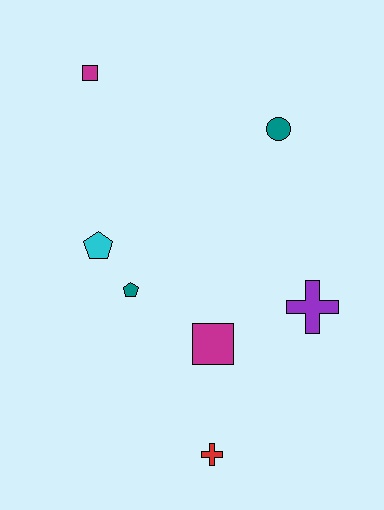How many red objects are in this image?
There is 1 red object.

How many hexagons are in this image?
There are no hexagons.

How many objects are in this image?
There are 7 objects.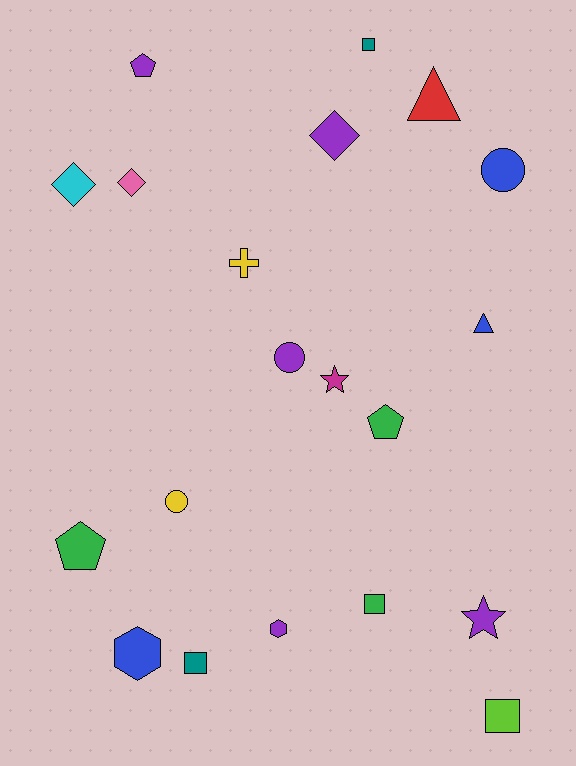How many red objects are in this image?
There is 1 red object.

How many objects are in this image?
There are 20 objects.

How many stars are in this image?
There are 2 stars.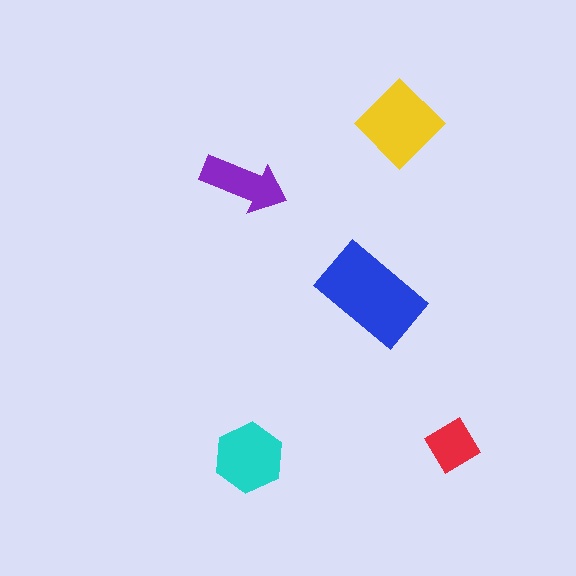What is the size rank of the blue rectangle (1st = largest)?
1st.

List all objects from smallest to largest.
The red diamond, the purple arrow, the cyan hexagon, the yellow diamond, the blue rectangle.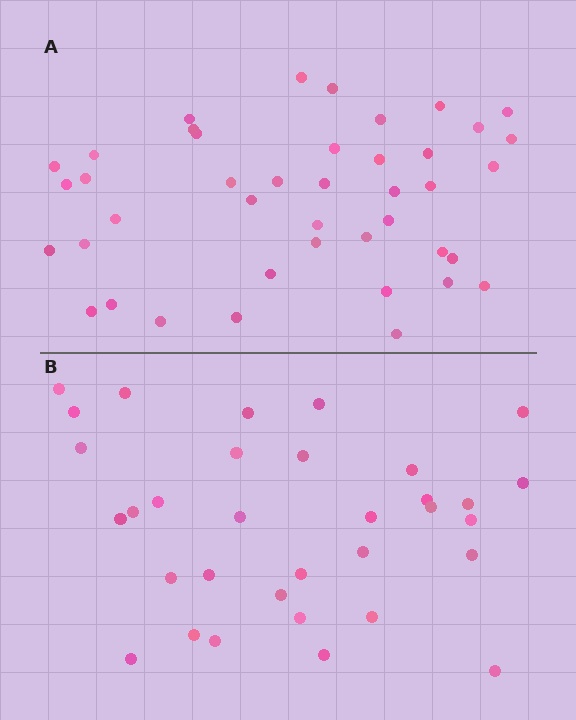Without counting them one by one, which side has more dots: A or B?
Region A (the top region) has more dots.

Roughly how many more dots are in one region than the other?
Region A has roughly 8 or so more dots than region B.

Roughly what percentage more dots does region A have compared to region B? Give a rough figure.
About 25% more.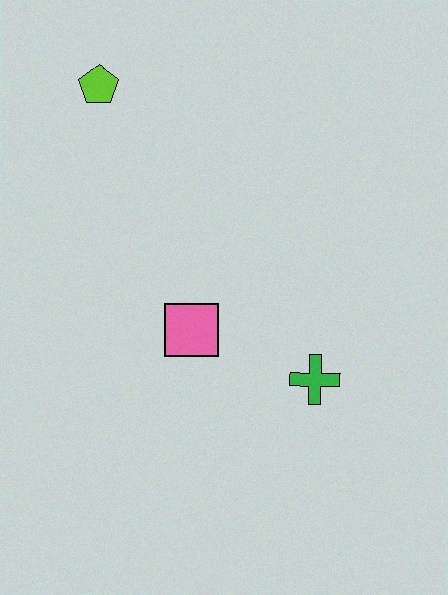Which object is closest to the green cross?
The pink square is closest to the green cross.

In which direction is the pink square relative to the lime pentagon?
The pink square is below the lime pentagon.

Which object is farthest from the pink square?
The lime pentagon is farthest from the pink square.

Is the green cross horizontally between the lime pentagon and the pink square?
No